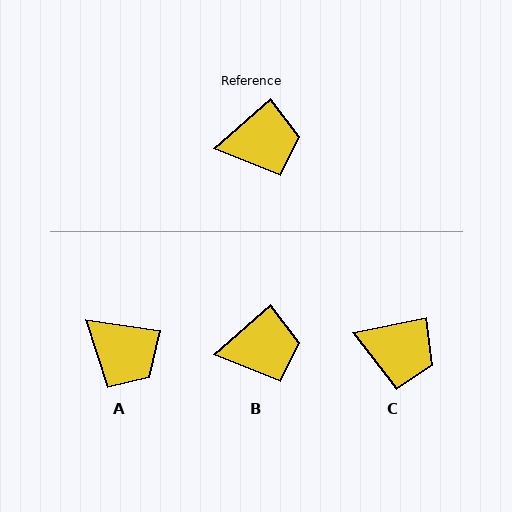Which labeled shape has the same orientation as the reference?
B.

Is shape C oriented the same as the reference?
No, it is off by about 30 degrees.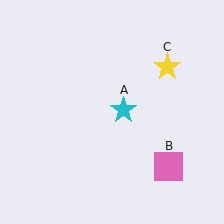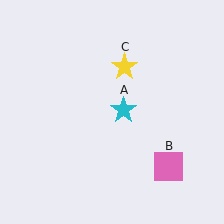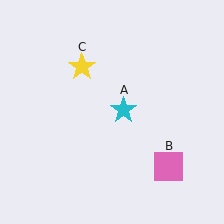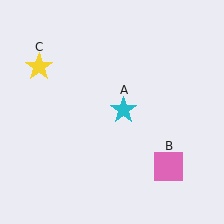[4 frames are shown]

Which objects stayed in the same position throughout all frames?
Cyan star (object A) and pink square (object B) remained stationary.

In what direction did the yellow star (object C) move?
The yellow star (object C) moved left.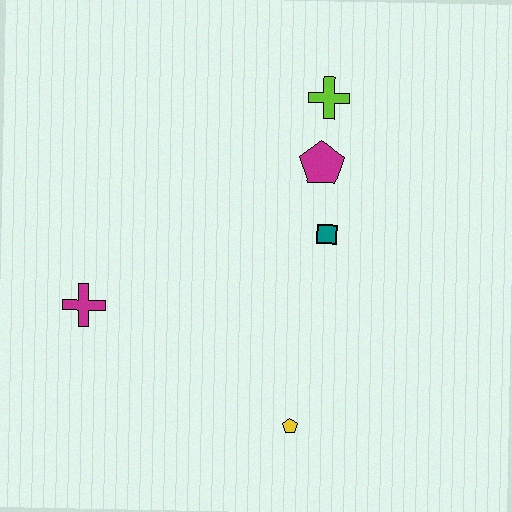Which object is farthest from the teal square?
The magenta cross is farthest from the teal square.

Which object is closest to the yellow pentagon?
The teal square is closest to the yellow pentagon.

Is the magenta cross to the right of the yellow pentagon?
No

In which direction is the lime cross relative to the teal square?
The lime cross is above the teal square.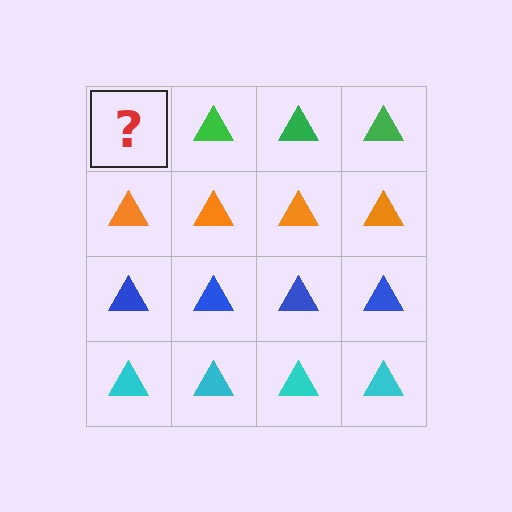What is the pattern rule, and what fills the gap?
The rule is that each row has a consistent color. The gap should be filled with a green triangle.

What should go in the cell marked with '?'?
The missing cell should contain a green triangle.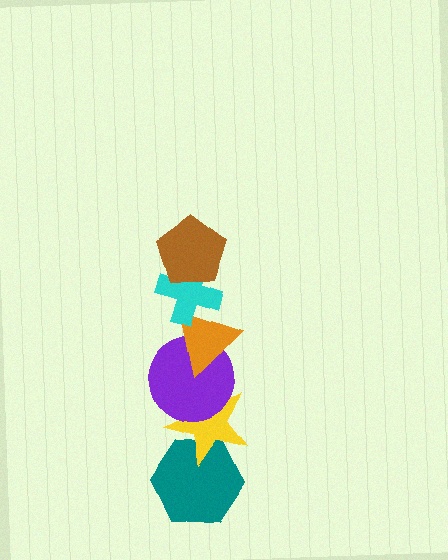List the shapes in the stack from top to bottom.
From top to bottom: the brown pentagon, the cyan cross, the orange triangle, the purple circle, the yellow star, the teal hexagon.